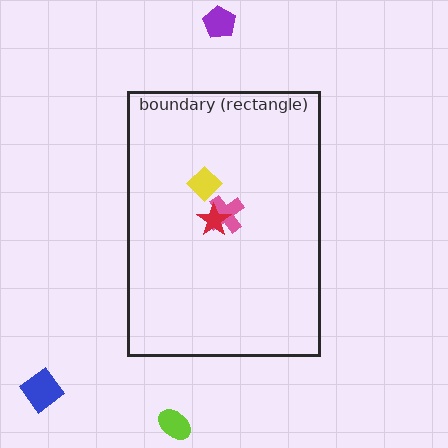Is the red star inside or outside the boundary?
Inside.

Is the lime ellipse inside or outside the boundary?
Outside.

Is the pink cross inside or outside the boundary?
Inside.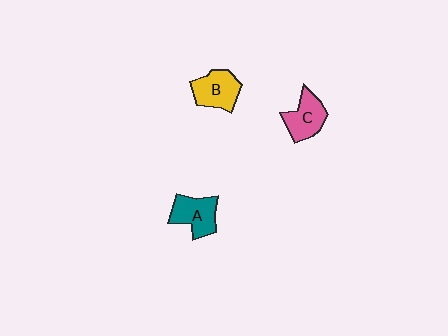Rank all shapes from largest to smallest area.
From largest to smallest: B (yellow), A (teal), C (pink).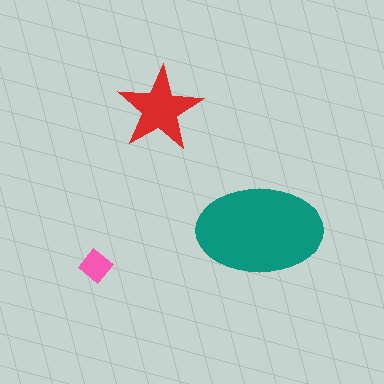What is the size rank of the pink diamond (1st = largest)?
3rd.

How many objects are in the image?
There are 3 objects in the image.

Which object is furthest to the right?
The teal ellipse is rightmost.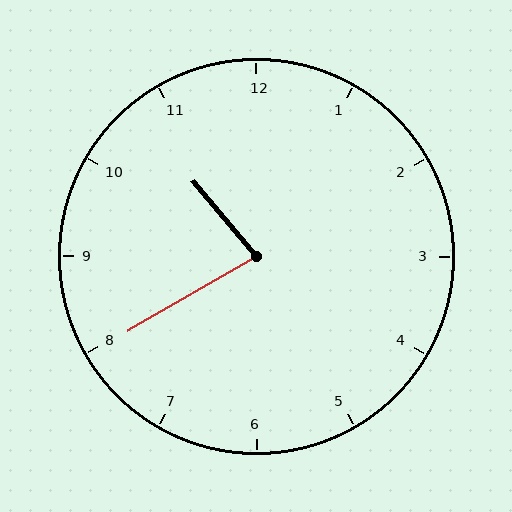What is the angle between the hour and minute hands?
Approximately 80 degrees.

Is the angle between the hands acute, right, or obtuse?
It is acute.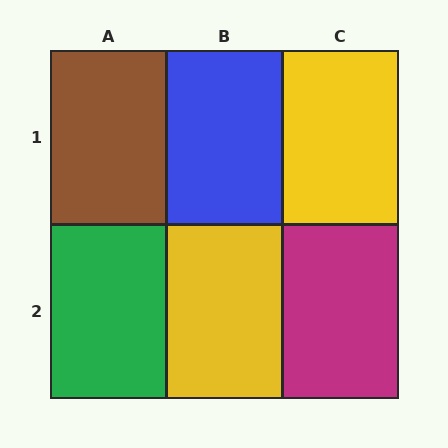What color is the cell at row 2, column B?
Yellow.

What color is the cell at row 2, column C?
Magenta.